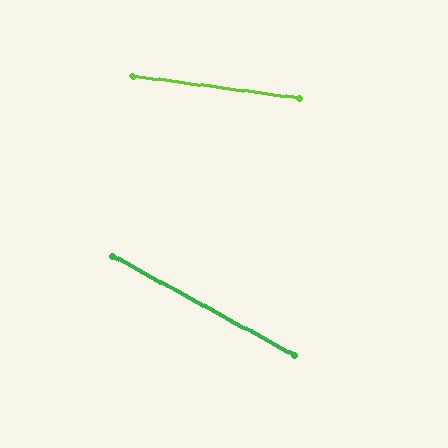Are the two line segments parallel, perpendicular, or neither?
Neither parallel nor perpendicular — they differ by about 21°.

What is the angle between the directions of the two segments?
Approximately 21 degrees.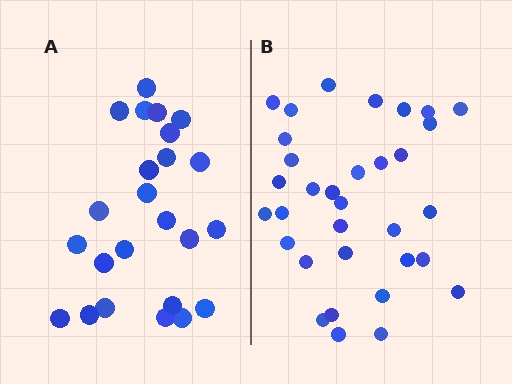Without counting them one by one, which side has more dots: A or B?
Region B (the right region) has more dots.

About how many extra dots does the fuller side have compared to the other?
Region B has roughly 8 or so more dots than region A.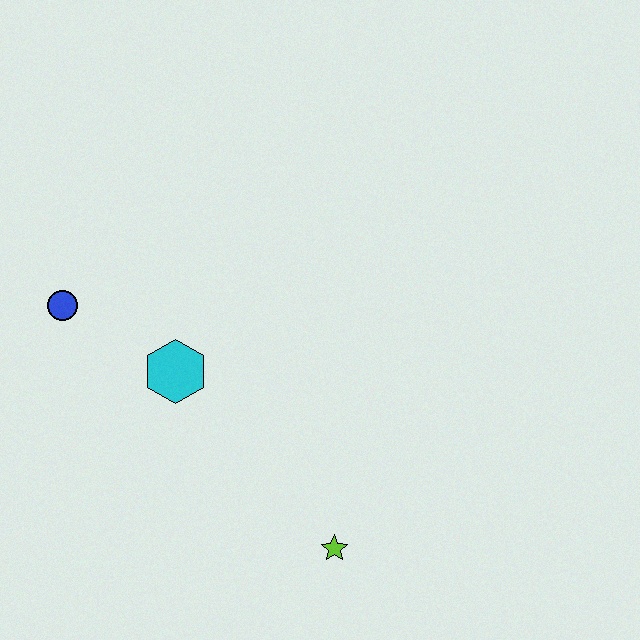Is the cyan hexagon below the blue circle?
Yes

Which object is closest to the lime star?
The cyan hexagon is closest to the lime star.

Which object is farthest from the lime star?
The blue circle is farthest from the lime star.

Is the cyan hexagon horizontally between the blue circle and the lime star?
Yes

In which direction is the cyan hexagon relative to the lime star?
The cyan hexagon is above the lime star.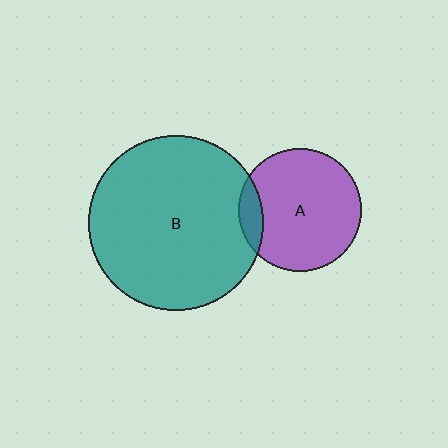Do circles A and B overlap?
Yes.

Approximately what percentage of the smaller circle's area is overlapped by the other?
Approximately 10%.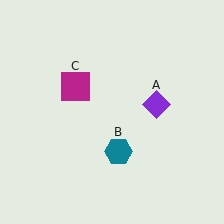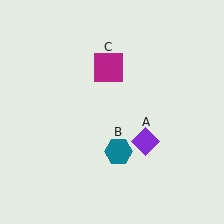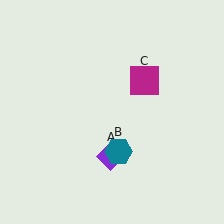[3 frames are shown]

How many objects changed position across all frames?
2 objects changed position: purple diamond (object A), magenta square (object C).